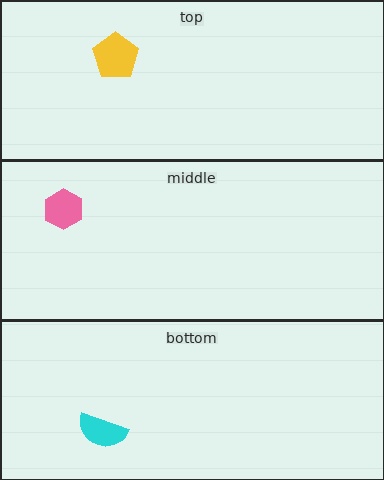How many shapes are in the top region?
1.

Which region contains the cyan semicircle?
The bottom region.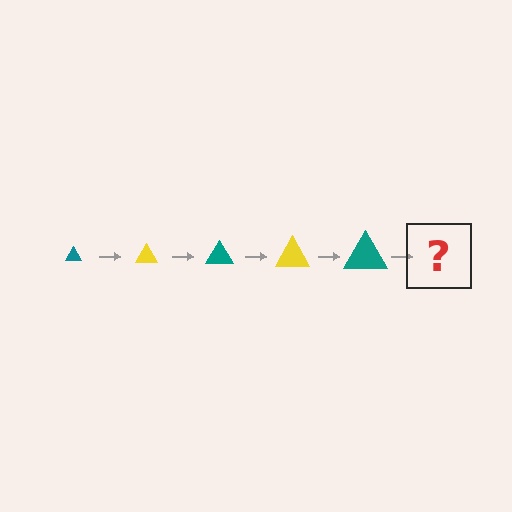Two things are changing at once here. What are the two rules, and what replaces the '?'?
The two rules are that the triangle grows larger each step and the color cycles through teal and yellow. The '?' should be a yellow triangle, larger than the previous one.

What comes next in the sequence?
The next element should be a yellow triangle, larger than the previous one.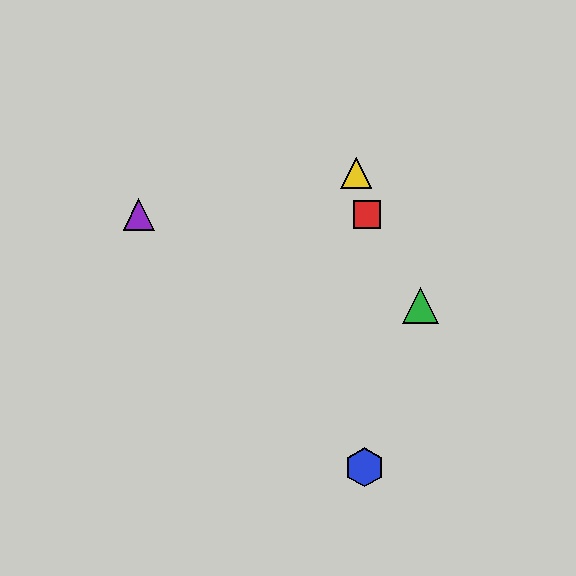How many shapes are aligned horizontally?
2 shapes (the red square, the purple triangle) are aligned horizontally.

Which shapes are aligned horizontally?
The red square, the purple triangle are aligned horizontally.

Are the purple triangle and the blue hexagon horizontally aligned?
No, the purple triangle is at y≈214 and the blue hexagon is at y≈467.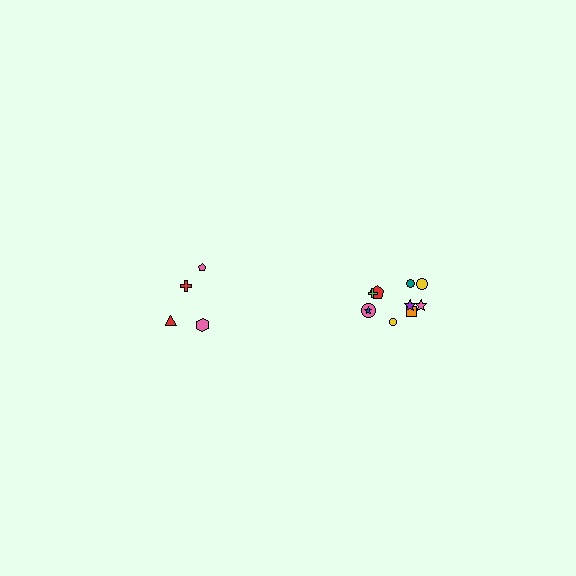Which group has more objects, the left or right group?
The right group.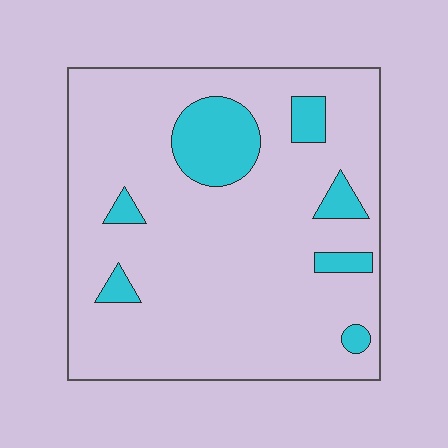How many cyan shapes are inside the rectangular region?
7.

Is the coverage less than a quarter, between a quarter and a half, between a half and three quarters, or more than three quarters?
Less than a quarter.